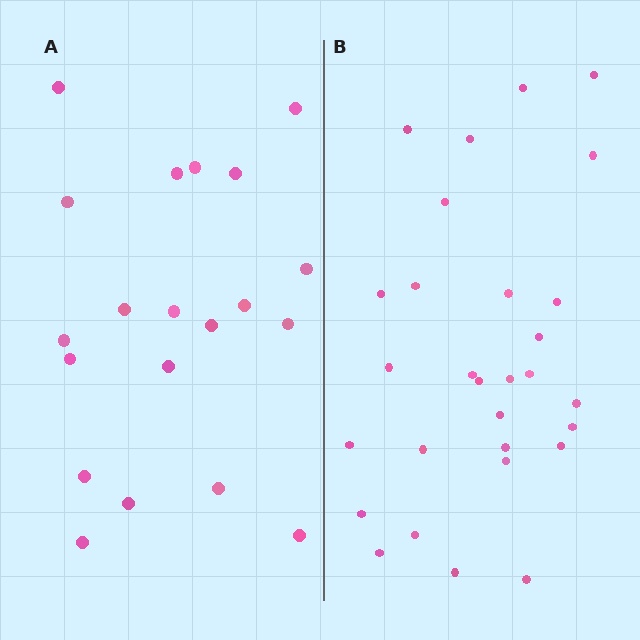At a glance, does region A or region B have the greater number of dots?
Region B (the right region) has more dots.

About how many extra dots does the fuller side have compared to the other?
Region B has roughly 8 or so more dots than region A.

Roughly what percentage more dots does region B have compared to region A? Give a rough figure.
About 45% more.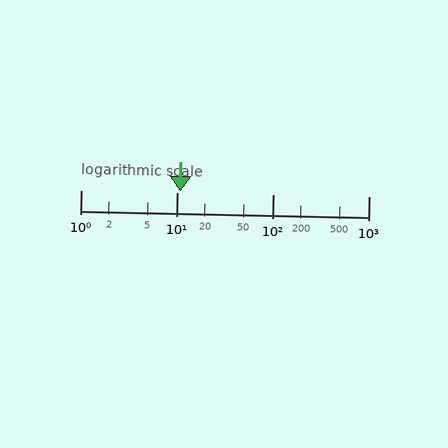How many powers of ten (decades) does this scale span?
The scale spans 3 decades, from 1 to 1000.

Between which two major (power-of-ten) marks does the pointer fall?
The pointer is between 10 and 100.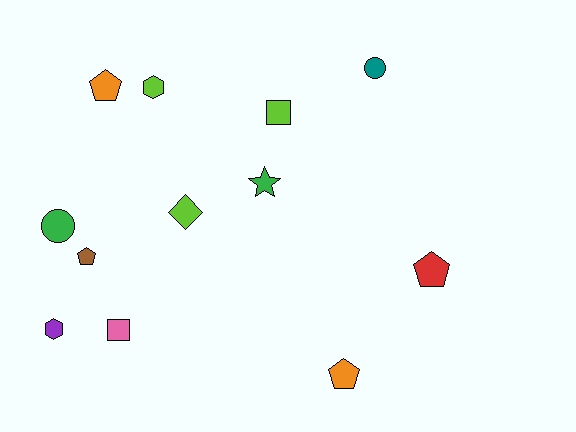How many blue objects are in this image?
There are no blue objects.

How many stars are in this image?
There is 1 star.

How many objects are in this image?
There are 12 objects.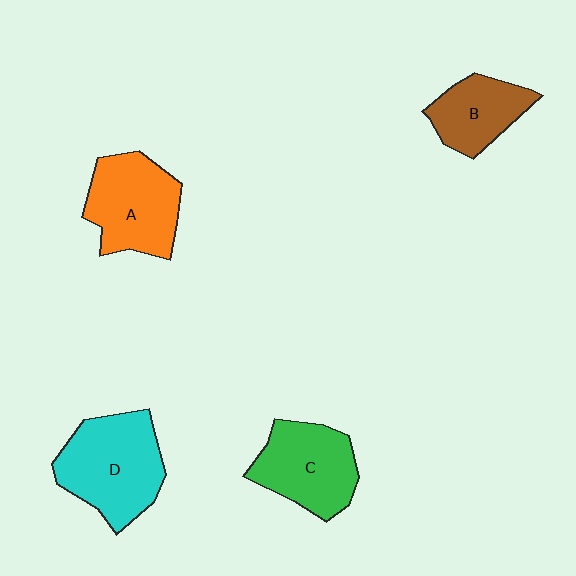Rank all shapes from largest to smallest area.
From largest to smallest: D (cyan), A (orange), C (green), B (brown).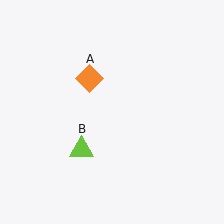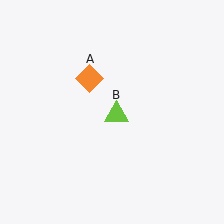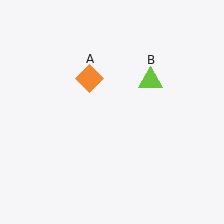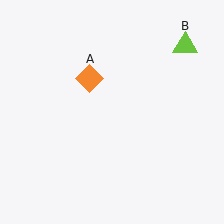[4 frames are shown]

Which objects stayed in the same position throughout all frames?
Orange diamond (object A) remained stationary.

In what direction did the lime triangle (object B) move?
The lime triangle (object B) moved up and to the right.